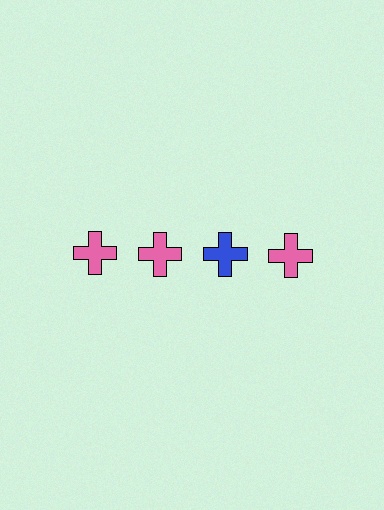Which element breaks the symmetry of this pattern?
The blue cross in the top row, center column breaks the symmetry. All other shapes are pink crosses.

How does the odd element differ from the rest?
It has a different color: blue instead of pink.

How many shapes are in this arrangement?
There are 4 shapes arranged in a grid pattern.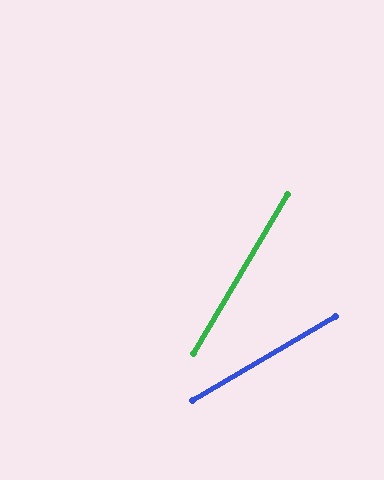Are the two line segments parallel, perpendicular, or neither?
Neither parallel nor perpendicular — they differ by about 29°.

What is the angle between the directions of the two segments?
Approximately 29 degrees.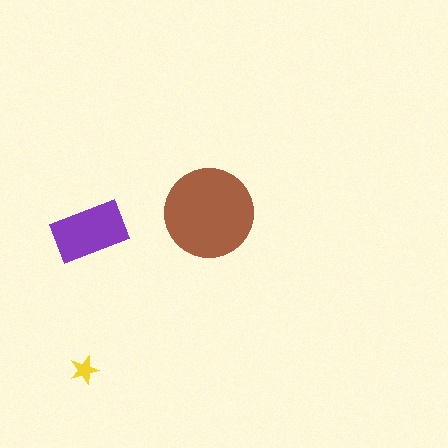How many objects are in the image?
There are 3 objects in the image.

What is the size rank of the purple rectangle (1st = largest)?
2nd.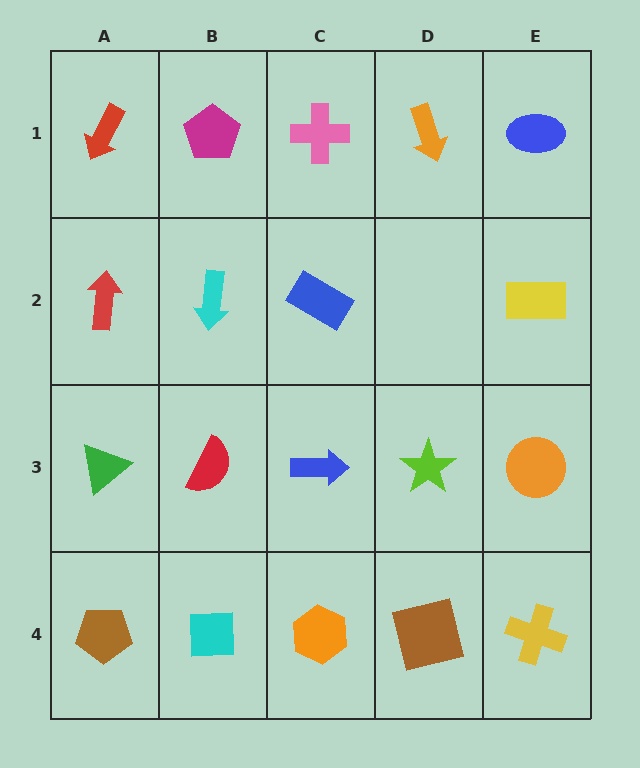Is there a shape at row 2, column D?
No, that cell is empty.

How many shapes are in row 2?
4 shapes.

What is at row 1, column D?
An orange arrow.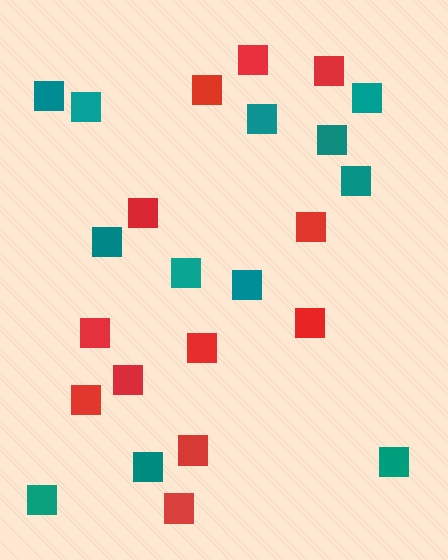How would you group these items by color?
There are 2 groups: one group of red squares (12) and one group of teal squares (12).